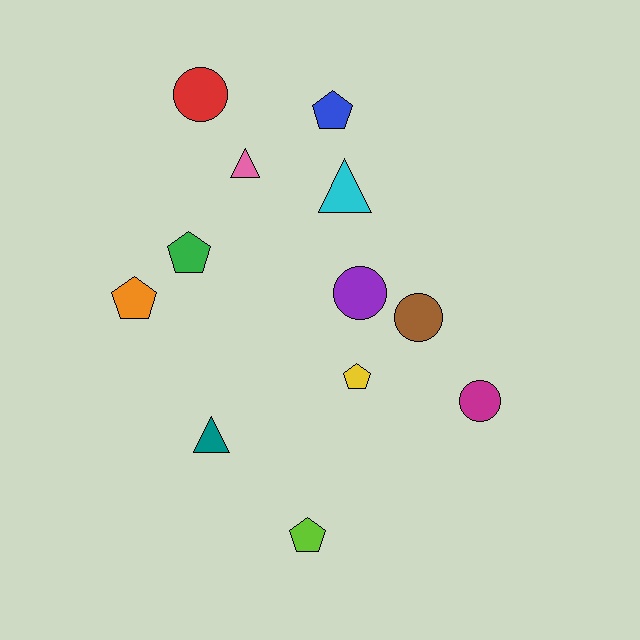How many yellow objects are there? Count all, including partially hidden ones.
There is 1 yellow object.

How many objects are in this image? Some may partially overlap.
There are 12 objects.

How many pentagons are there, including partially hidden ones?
There are 5 pentagons.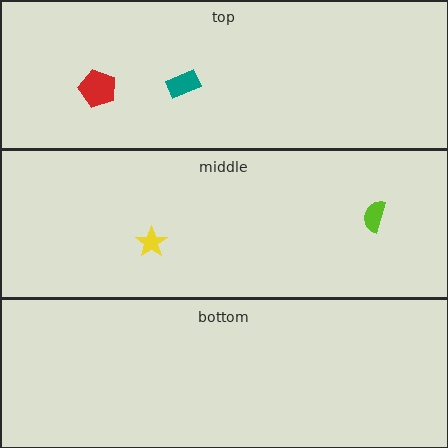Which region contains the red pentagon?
The top region.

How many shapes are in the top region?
2.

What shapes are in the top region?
The red pentagon, the teal rectangle.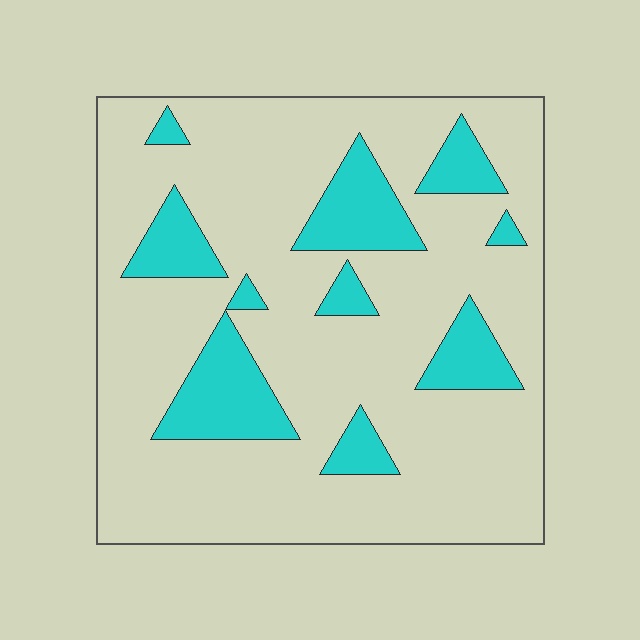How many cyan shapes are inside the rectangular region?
10.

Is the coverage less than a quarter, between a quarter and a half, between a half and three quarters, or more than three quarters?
Less than a quarter.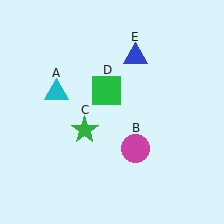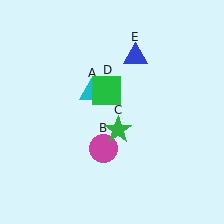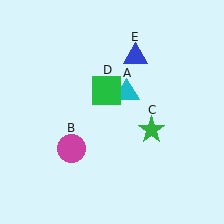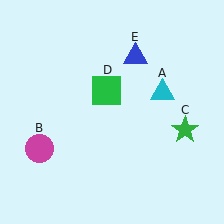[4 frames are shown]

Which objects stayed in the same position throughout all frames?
Green square (object D) and blue triangle (object E) remained stationary.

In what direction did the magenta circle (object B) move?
The magenta circle (object B) moved left.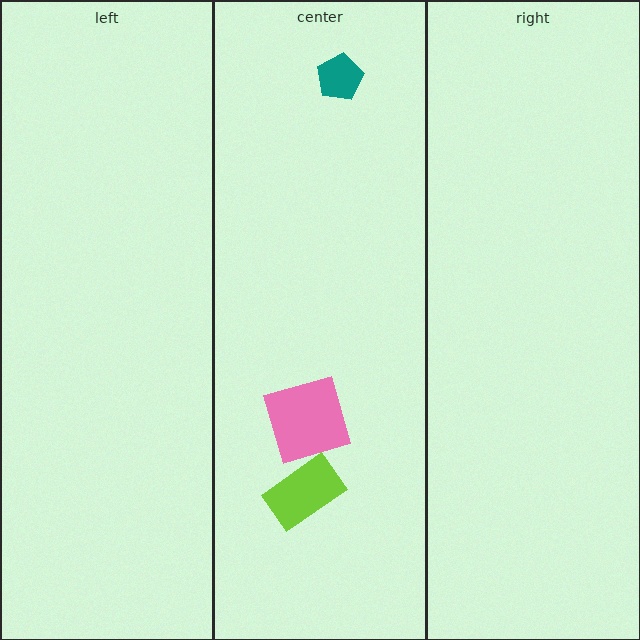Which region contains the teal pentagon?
The center region.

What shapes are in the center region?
The lime rectangle, the pink square, the teal pentagon.